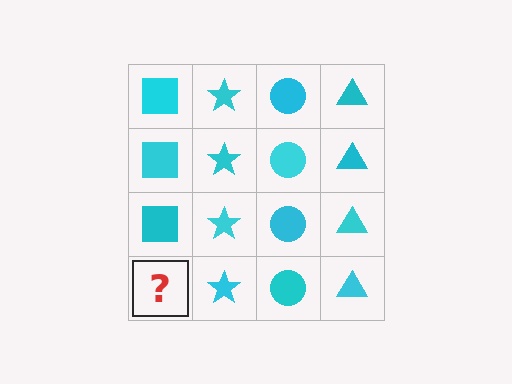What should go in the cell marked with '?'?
The missing cell should contain a cyan square.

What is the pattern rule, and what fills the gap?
The rule is that each column has a consistent shape. The gap should be filled with a cyan square.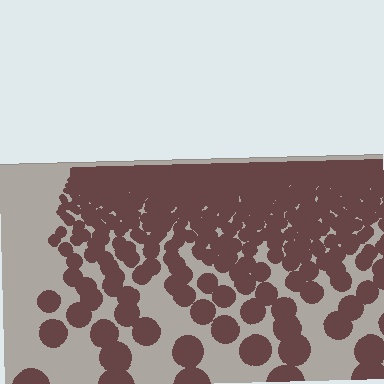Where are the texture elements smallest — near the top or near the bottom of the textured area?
Near the top.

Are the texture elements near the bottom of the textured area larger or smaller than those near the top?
Larger. Near the bottom, elements are closer to the viewer and appear at a bigger on-screen size.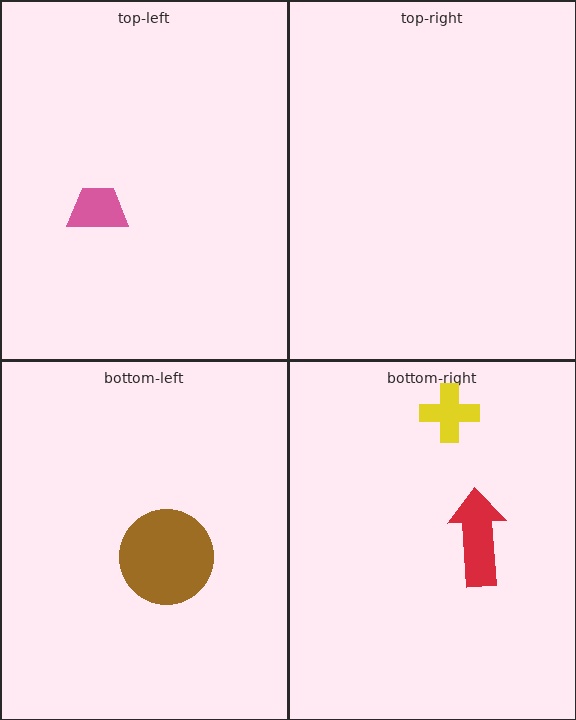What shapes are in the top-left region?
The pink trapezoid.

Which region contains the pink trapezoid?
The top-left region.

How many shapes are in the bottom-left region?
1.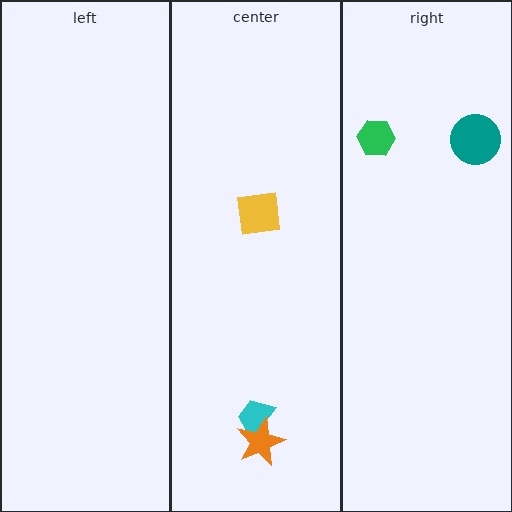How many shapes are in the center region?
3.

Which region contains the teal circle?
The right region.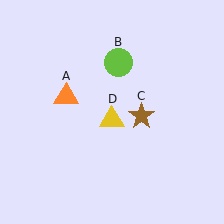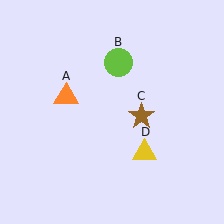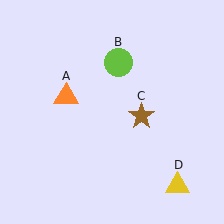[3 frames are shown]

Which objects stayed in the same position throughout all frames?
Orange triangle (object A) and lime circle (object B) and brown star (object C) remained stationary.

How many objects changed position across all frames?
1 object changed position: yellow triangle (object D).